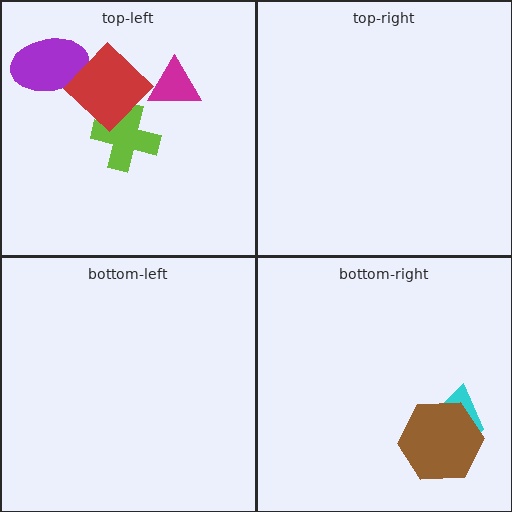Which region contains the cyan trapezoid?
The bottom-right region.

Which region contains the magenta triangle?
The top-left region.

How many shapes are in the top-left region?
4.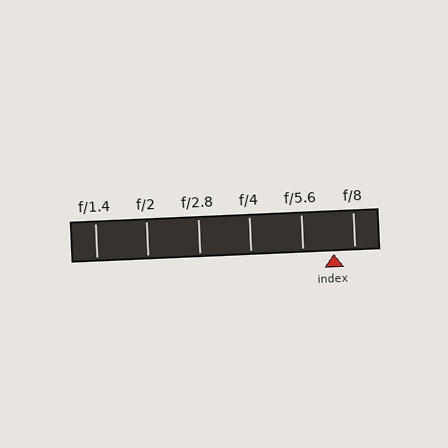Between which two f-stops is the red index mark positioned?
The index mark is between f/5.6 and f/8.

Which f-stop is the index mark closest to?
The index mark is closest to f/8.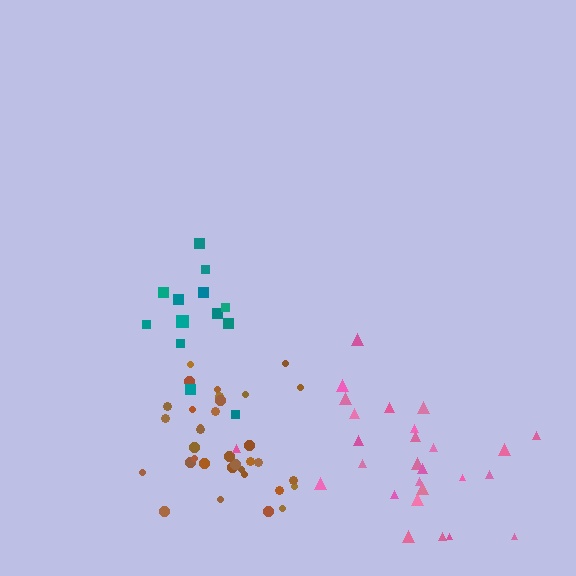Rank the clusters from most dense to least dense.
brown, teal, pink.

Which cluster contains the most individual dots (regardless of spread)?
Brown (35).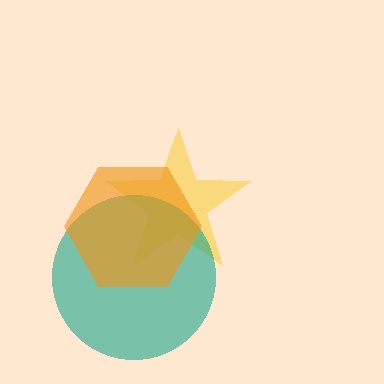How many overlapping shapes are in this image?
There are 3 overlapping shapes in the image.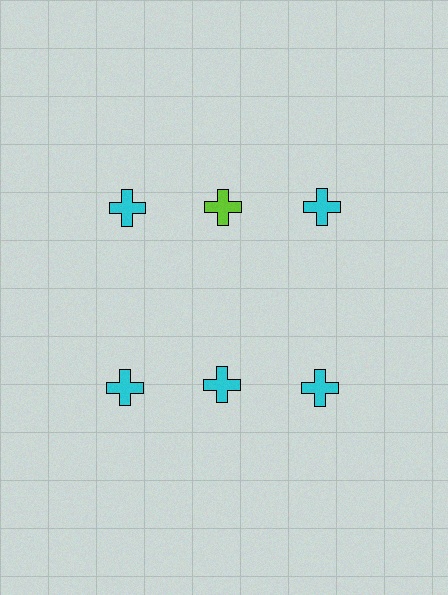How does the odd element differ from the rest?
It has a different color: lime instead of cyan.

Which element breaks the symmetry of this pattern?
The lime cross in the top row, second from left column breaks the symmetry. All other shapes are cyan crosses.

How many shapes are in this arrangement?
There are 6 shapes arranged in a grid pattern.